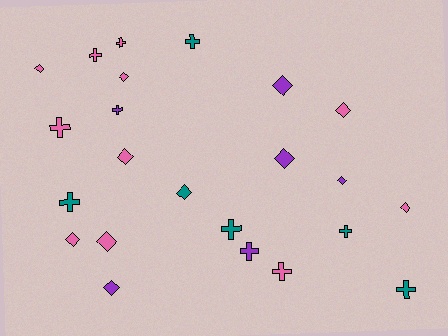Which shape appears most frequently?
Diamond, with 12 objects.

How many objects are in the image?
There are 23 objects.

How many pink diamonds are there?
There are 7 pink diamonds.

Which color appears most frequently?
Pink, with 11 objects.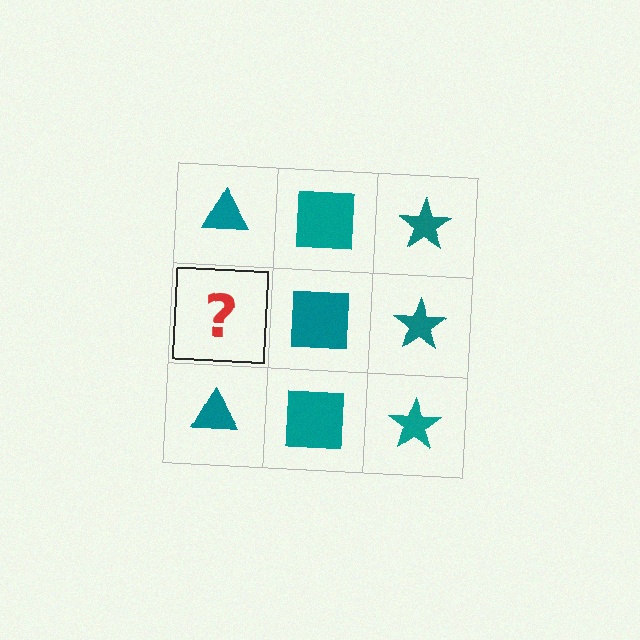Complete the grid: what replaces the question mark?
The question mark should be replaced with a teal triangle.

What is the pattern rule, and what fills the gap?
The rule is that each column has a consistent shape. The gap should be filled with a teal triangle.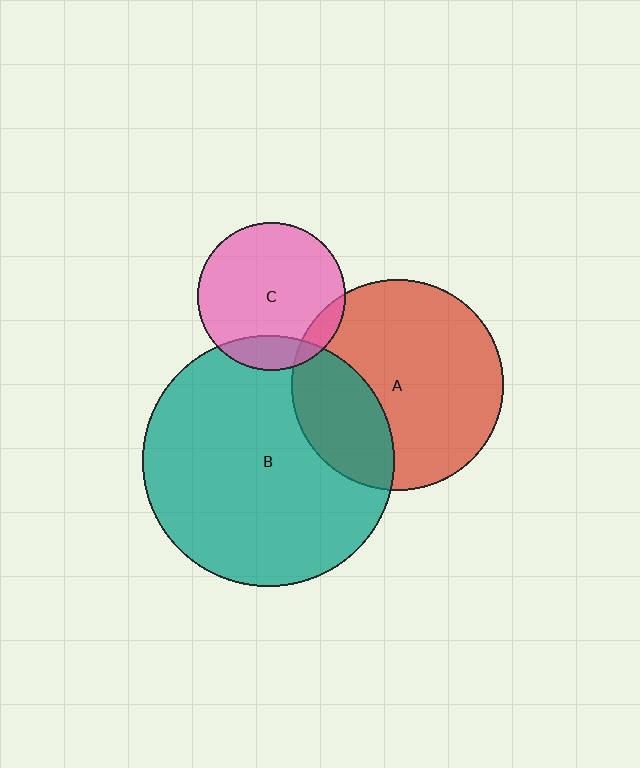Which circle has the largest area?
Circle B (teal).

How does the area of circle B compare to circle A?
Approximately 1.4 times.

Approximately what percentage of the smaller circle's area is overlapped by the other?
Approximately 30%.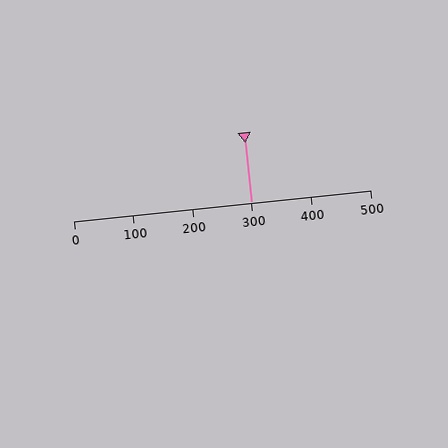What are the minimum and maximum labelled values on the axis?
The axis runs from 0 to 500.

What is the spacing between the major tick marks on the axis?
The major ticks are spaced 100 apart.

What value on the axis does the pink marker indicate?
The marker indicates approximately 300.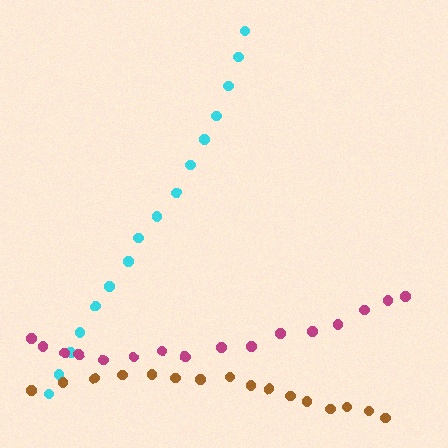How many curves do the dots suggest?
There are 3 distinct paths.